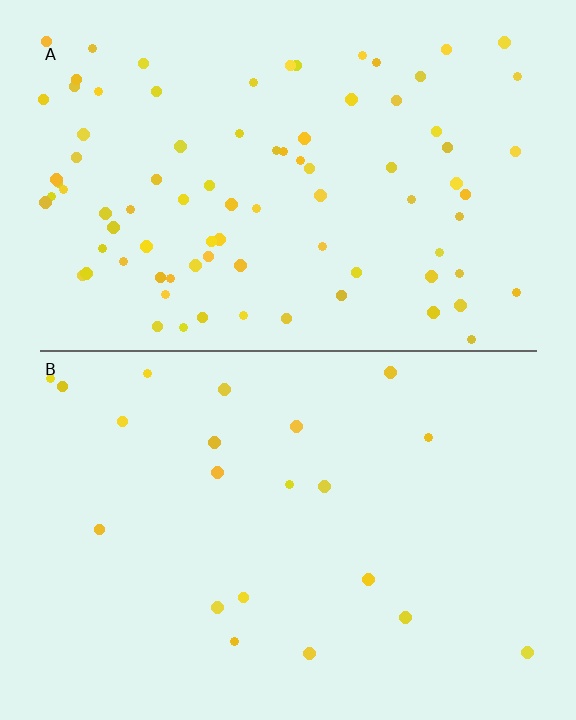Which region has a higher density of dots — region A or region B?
A (the top).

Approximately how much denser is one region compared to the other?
Approximately 4.1× — region A over region B.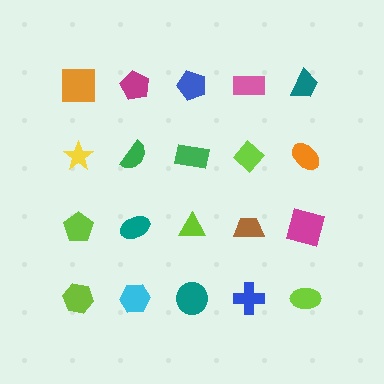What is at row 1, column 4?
A pink rectangle.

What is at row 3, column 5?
A magenta square.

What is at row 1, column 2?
A magenta pentagon.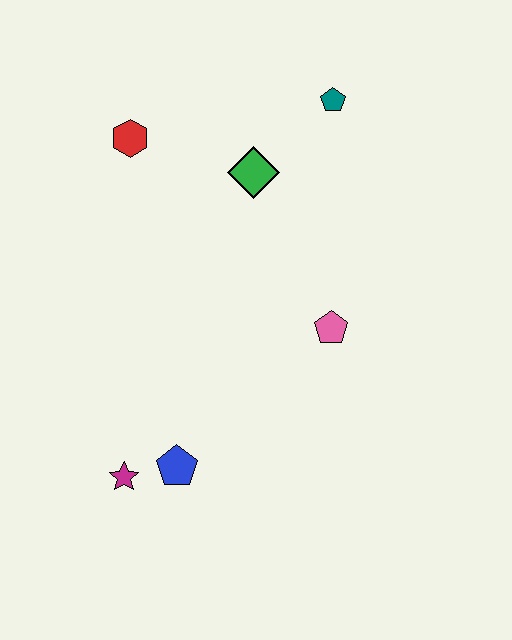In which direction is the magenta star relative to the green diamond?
The magenta star is below the green diamond.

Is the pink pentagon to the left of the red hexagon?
No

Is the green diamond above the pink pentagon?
Yes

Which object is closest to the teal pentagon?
The green diamond is closest to the teal pentagon.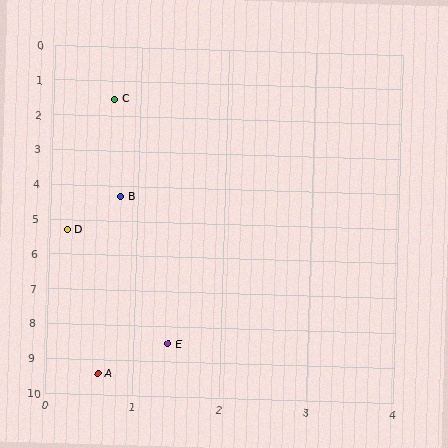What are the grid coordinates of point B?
Point B is at approximately (0.8, 4.3).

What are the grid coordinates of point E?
Point E is at approximately (1.4, 8.5).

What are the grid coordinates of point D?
Point D is at approximately (0.2, 5.3).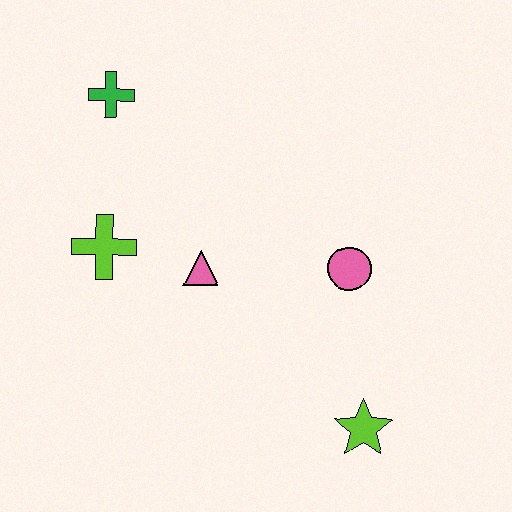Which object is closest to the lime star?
The pink circle is closest to the lime star.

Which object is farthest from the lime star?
The green cross is farthest from the lime star.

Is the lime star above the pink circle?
No